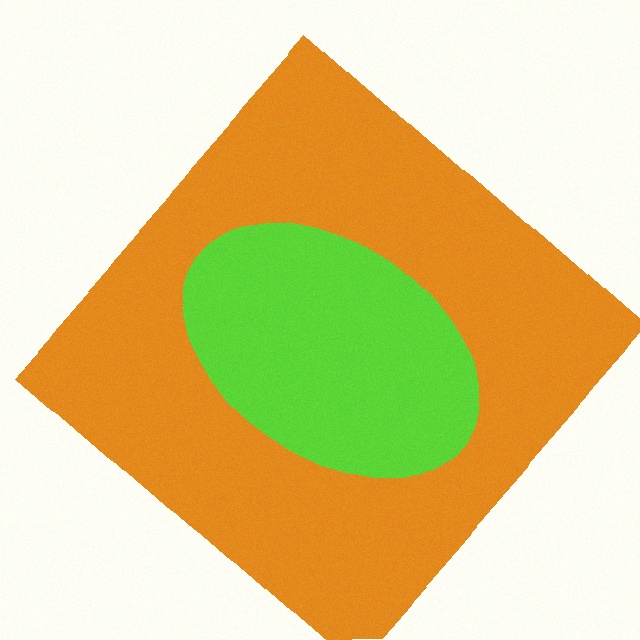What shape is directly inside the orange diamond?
The lime ellipse.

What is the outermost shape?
The orange diamond.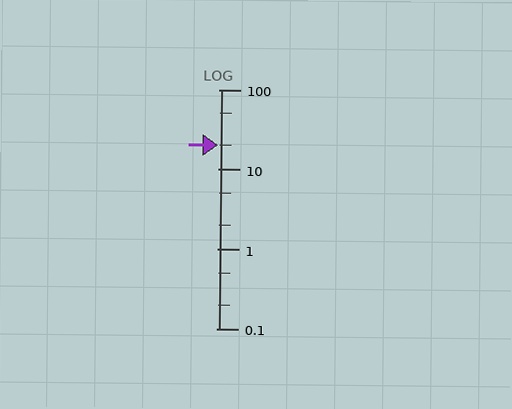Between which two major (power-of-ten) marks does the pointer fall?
The pointer is between 10 and 100.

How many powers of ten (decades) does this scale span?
The scale spans 3 decades, from 0.1 to 100.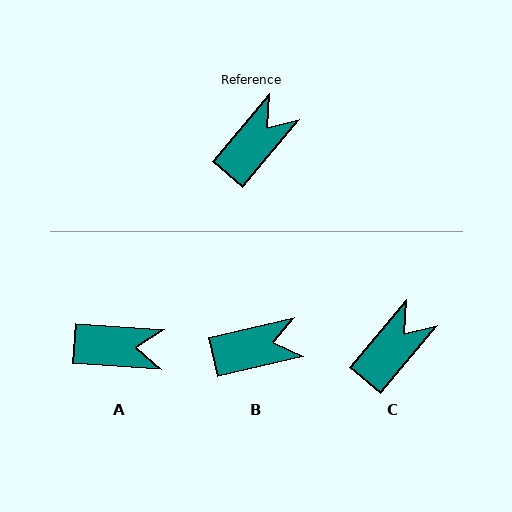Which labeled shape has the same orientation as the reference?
C.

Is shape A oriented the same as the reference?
No, it is off by about 54 degrees.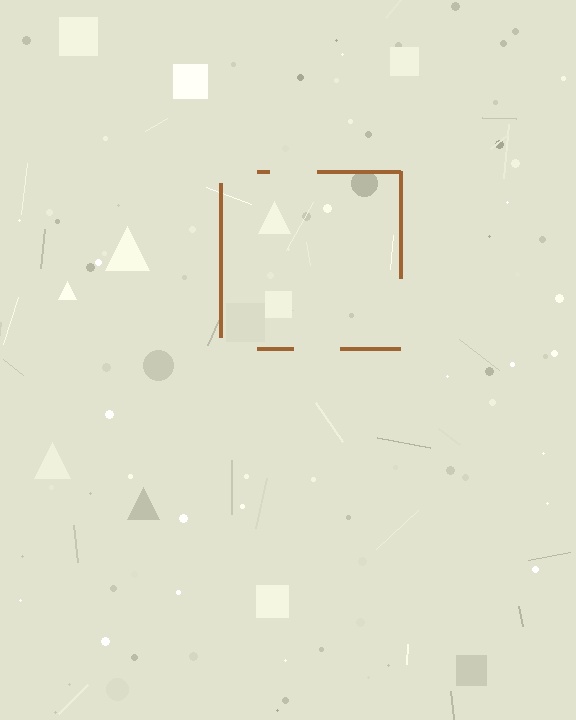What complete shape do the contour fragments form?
The contour fragments form a square.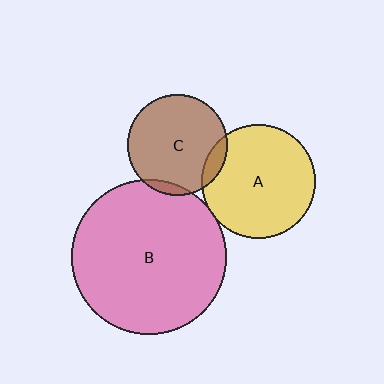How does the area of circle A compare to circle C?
Approximately 1.3 times.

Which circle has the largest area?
Circle B (pink).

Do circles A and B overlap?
Yes.